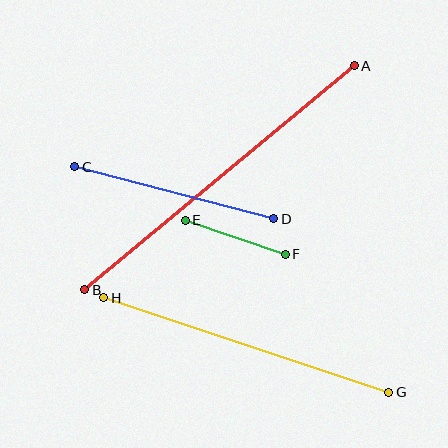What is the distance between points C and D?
The distance is approximately 205 pixels.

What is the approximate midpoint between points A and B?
The midpoint is at approximately (220, 178) pixels.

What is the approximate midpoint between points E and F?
The midpoint is at approximately (235, 237) pixels.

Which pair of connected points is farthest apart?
Points A and B are farthest apart.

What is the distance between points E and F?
The distance is approximately 106 pixels.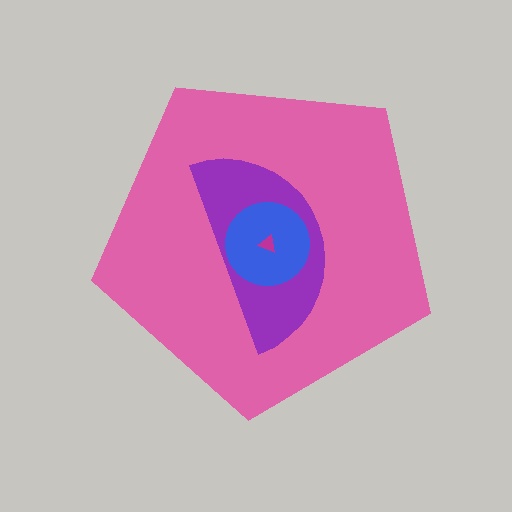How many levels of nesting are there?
4.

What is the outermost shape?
The pink pentagon.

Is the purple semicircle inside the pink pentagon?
Yes.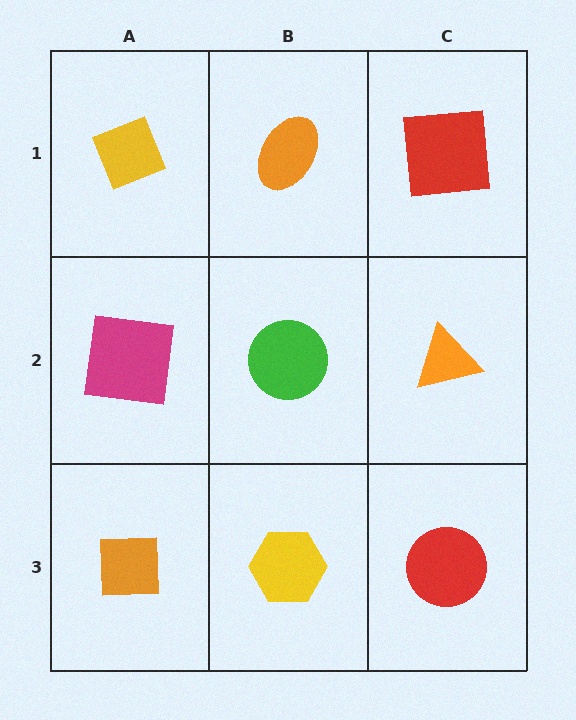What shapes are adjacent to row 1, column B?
A green circle (row 2, column B), a yellow diamond (row 1, column A), a red square (row 1, column C).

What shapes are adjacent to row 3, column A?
A magenta square (row 2, column A), a yellow hexagon (row 3, column B).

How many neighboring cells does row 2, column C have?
3.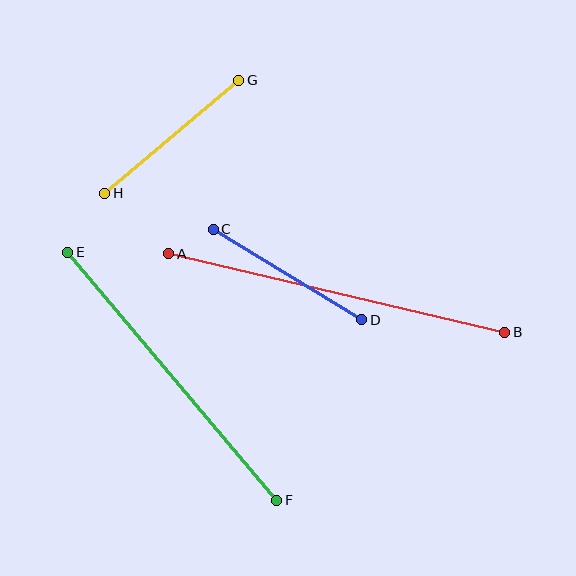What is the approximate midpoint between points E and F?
The midpoint is at approximately (172, 376) pixels.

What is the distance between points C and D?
The distance is approximately 174 pixels.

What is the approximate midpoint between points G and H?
The midpoint is at approximately (172, 137) pixels.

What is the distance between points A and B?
The distance is approximately 345 pixels.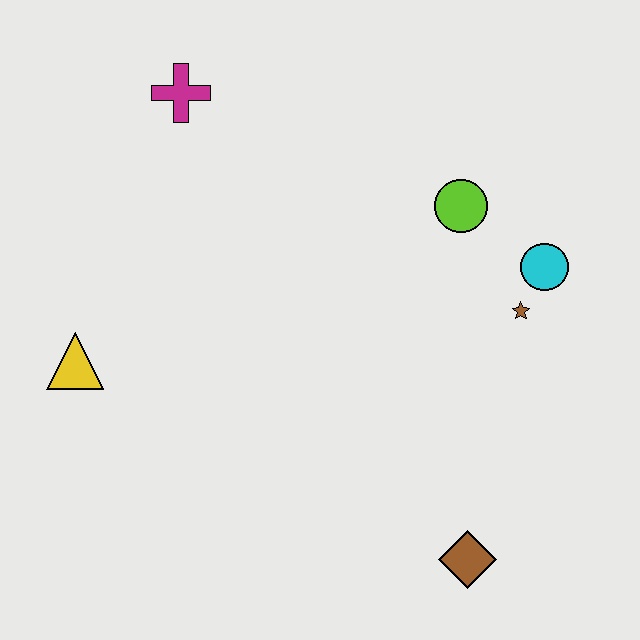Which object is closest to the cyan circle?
The brown star is closest to the cyan circle.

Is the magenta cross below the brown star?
No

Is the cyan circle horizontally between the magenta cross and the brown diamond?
No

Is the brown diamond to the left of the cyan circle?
Yes